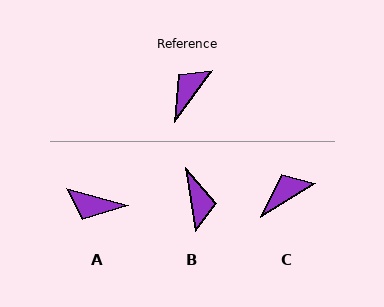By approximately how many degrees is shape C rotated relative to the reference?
Approximately 22 degrees clockwise.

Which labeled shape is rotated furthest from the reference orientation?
B, about 134 degrees away.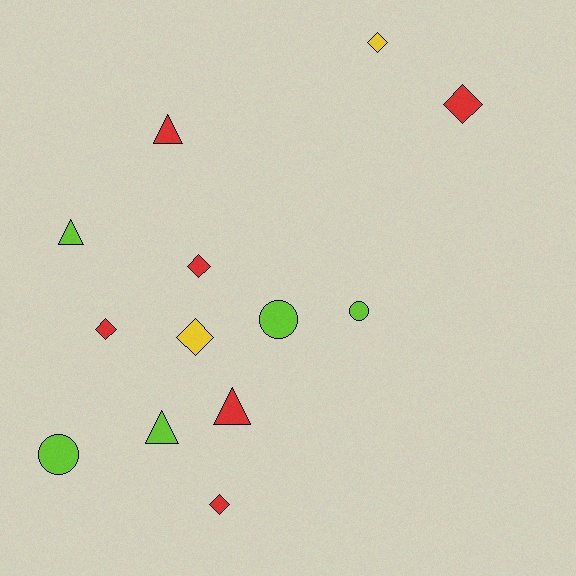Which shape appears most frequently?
Diamond, with 6 objects.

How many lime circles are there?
There are 3 lime circles.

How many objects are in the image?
There are 13 objects.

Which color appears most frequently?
Red, with 6 objects.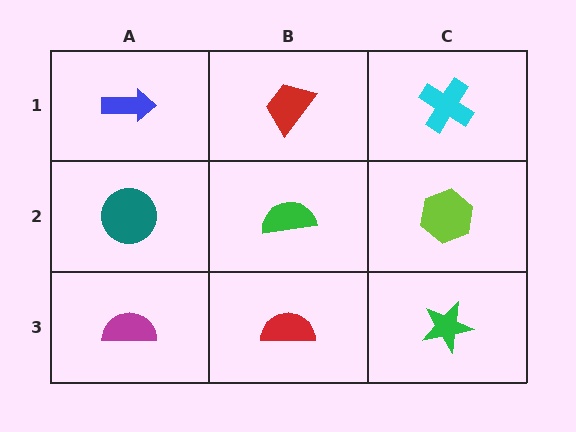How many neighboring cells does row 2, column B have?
4.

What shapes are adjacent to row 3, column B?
A green semicircle (row 2, column B), a magenta semicircle (row 3, column A), a green star (row 3, column C).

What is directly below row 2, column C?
A green star.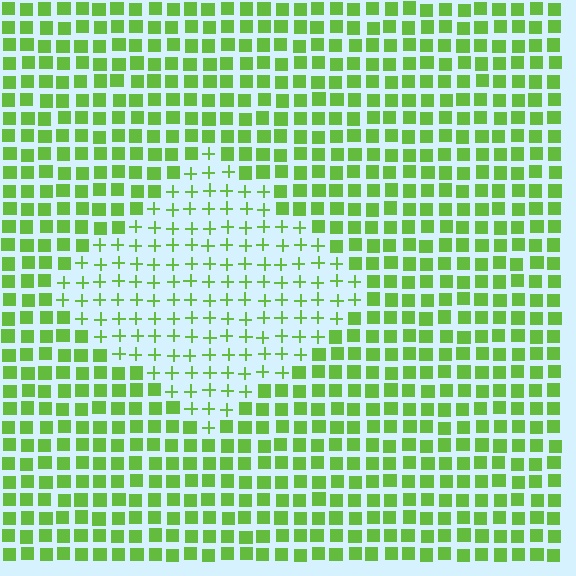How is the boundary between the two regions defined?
The boundary is defined by a change in element shape: plus signs inside vs. squares outside. All elements share the same color and spacing.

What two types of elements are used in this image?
The image uses plus signs inside the diamond region and squares outside it.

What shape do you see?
I see a diamond.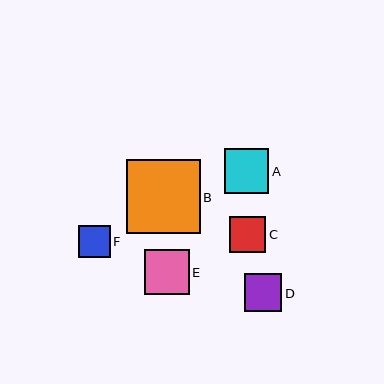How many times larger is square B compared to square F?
Square B is approximately 2.3 times the size of square F.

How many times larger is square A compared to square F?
Square A is approximately 1.4 times the size of square F.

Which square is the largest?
Square B is the largest with a size of approximately 74 pixels.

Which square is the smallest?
Square F is the smallest with a size of approximately 32 pixels.